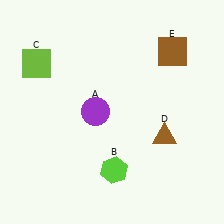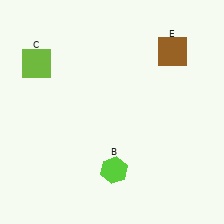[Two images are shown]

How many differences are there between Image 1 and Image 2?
There are 2 differences between the two images.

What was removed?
The brown triangle (D), the purple circle (A) were removed in Image 2.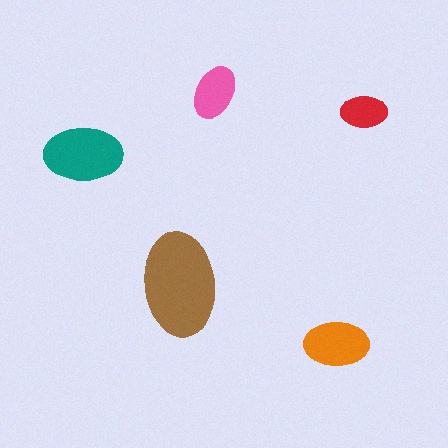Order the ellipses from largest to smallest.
the brown one, the teal one, the orange one, the pink one, the red one.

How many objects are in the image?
There are 5 objects in the image.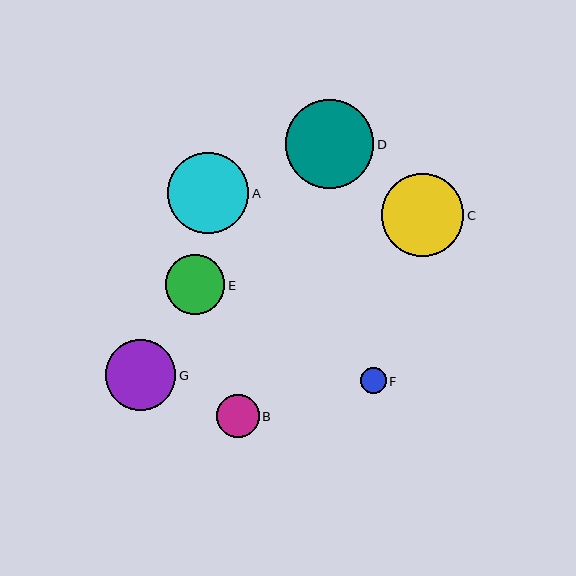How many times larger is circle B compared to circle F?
Circle B is approximately 1.6 times the size of circle F.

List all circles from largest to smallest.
From largest to smallest: D, C, A, G, E, B, F.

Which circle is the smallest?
Circle F is the smallest with a size of approximately 26 pixels.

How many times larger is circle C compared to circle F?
Circle C is approximately 3.2 times the size of circle F.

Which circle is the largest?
Circle D is the largest with a size of approximately 88 pixels.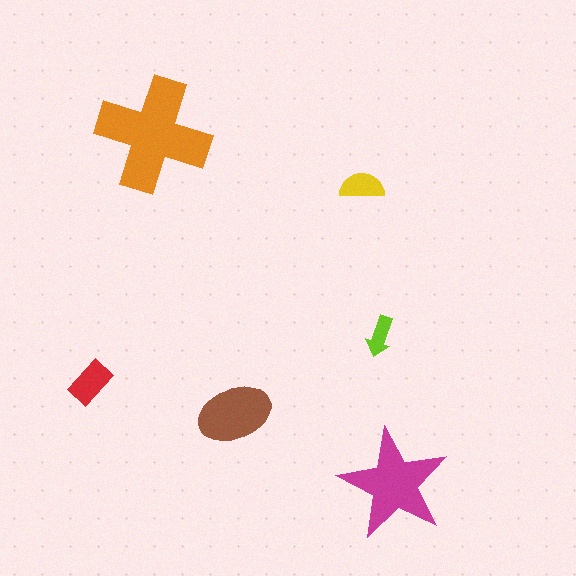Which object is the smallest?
The lime arrow.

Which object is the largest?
The orange cross.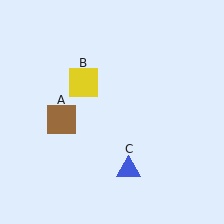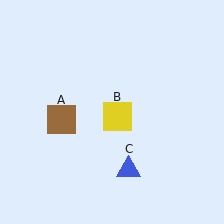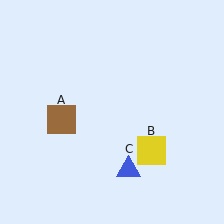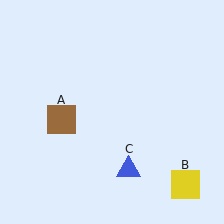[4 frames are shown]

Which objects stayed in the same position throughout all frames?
Brown square (object A) and blue triangle (object C) remained stationary.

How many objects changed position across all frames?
1 object changed position: yellow square (object B).